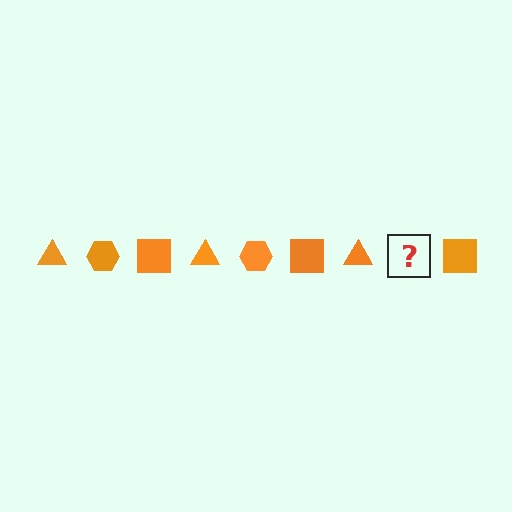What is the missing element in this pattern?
The missing element is an orange hexagon.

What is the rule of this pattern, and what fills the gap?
The rule is that the pattern cycles through triangle, hexagon, square shapes in orange. The gap should be filled with an orange hexagon.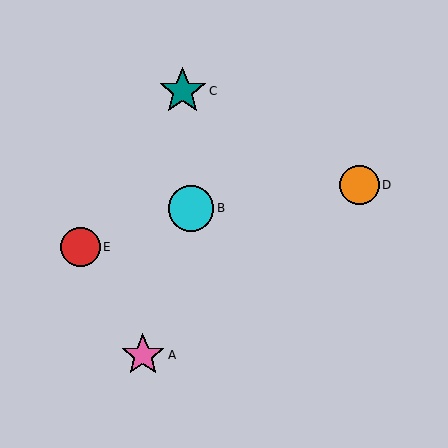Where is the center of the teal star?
The center of the teal star is at (183, 91).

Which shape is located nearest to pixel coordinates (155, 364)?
The pink star (labeled A) at (143, 355) is nearest to that location.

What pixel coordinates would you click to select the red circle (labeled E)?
Click at (80, 247) to select the red circle E.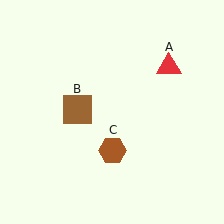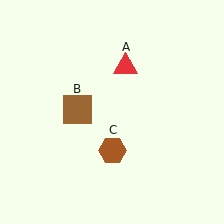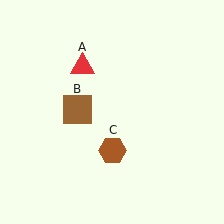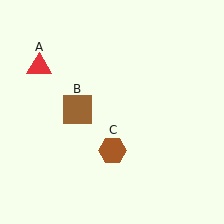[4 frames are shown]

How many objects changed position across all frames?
1 object changed position: red triangle (object A).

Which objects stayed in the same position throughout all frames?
Brown square (object B) and brown hexagon (object C) remained stationary.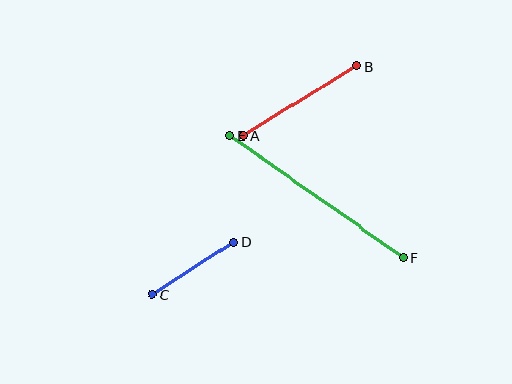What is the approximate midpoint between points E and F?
The midpoint is at approximately (316, 197) pixels.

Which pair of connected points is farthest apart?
Points E and F are farthest apart.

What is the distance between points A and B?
The distance is approximately 133 pixels.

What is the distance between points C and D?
The distance is approximately 97 pixels.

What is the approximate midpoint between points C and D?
The midpoint is at approximately (193, 268) pixels.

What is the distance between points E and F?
The distance is approximately 212 pixels.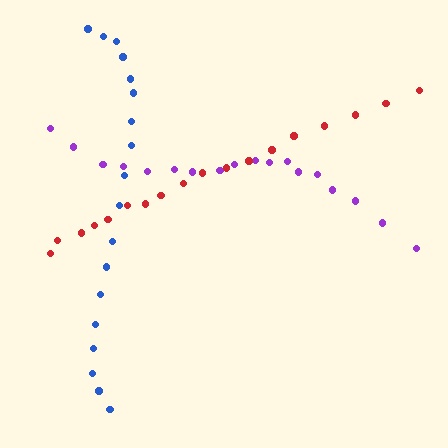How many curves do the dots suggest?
There are 3 distinct paths.